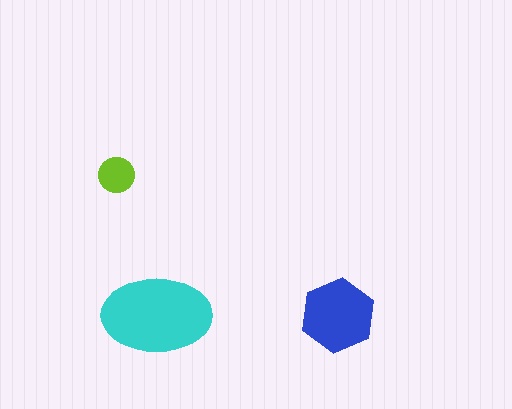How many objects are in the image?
There are 3 objects in the image.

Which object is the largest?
The cyan ellipse.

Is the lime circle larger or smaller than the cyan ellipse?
Smaller.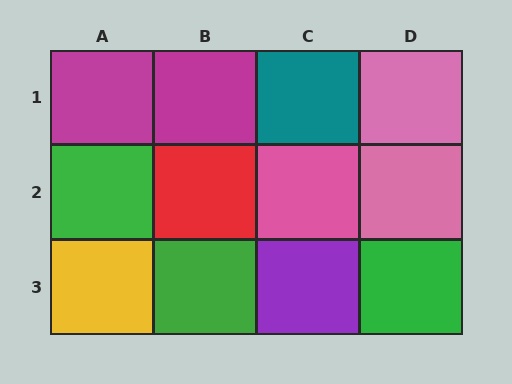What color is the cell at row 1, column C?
Teal.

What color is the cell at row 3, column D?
Green.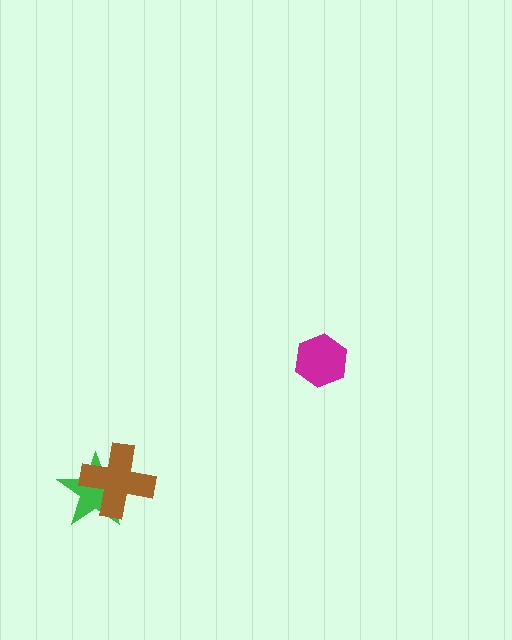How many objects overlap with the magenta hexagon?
0 objects overlap with the magenta hexagon.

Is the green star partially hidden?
Yes, it is partially covered by another shape.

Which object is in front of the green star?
The brown cross is in front of the green star.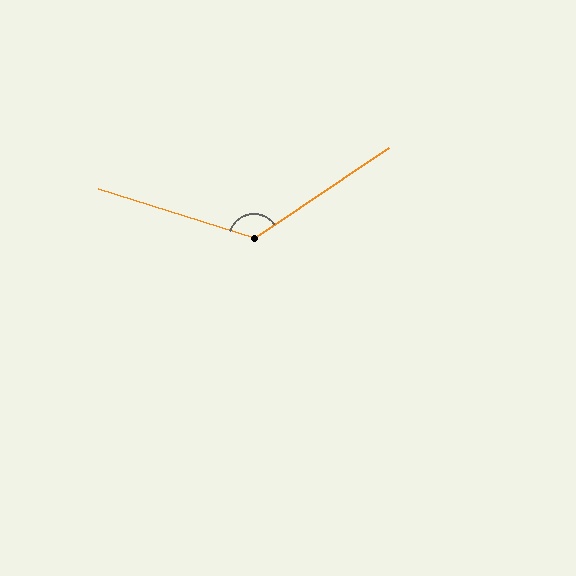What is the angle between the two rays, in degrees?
Approximately 128 degrees.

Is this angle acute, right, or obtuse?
It is obtuse.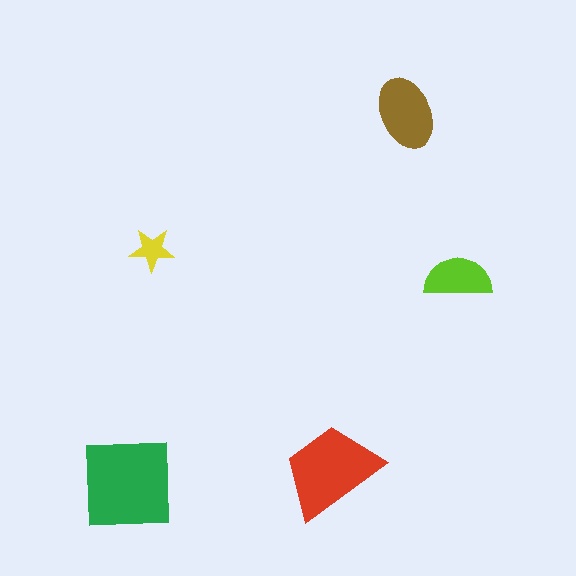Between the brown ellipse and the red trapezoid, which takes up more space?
The red trapezoid.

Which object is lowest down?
The green square is bottommost.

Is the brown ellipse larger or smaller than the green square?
Smaller.